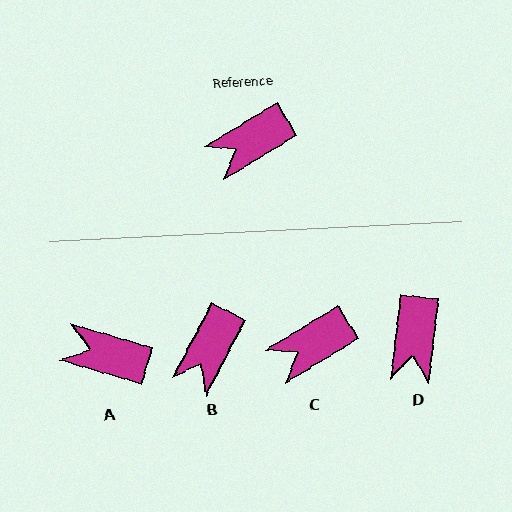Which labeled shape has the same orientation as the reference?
C.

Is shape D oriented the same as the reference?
No, it is off by about 53 degrees.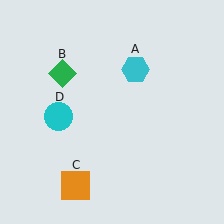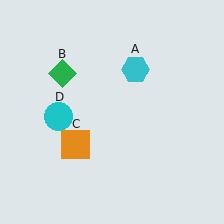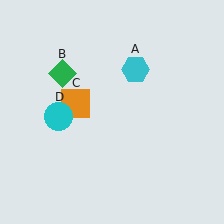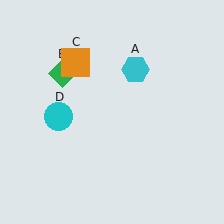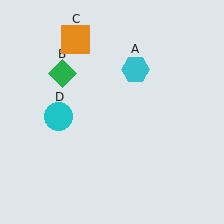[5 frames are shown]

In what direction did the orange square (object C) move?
The orange square (object C) moved up.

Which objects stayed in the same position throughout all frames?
Cyan hexagon (object A) and green diamond (object B) and cyan circle (object D) remained stationary.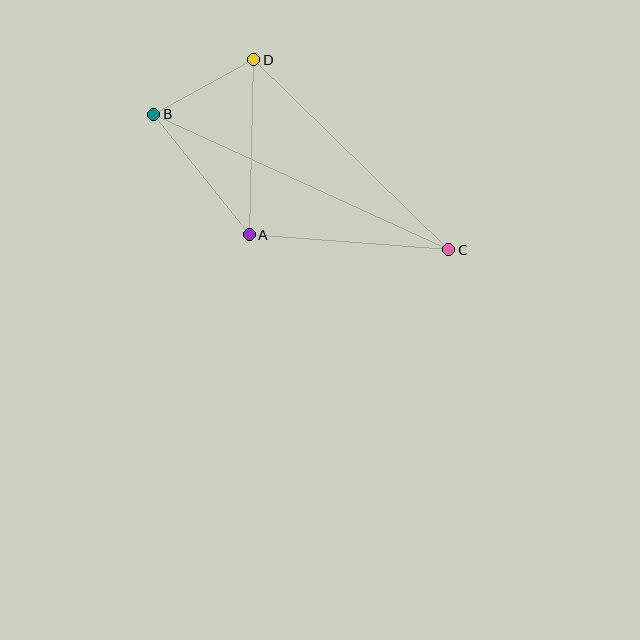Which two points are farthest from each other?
Points B and C are farthest from each other.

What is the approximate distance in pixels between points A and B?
The distance between A and B is approximately 154 pixels.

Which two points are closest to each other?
Points B and D are closest to each other.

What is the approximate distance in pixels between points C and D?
The distance between C and D is approximately 273 pixels.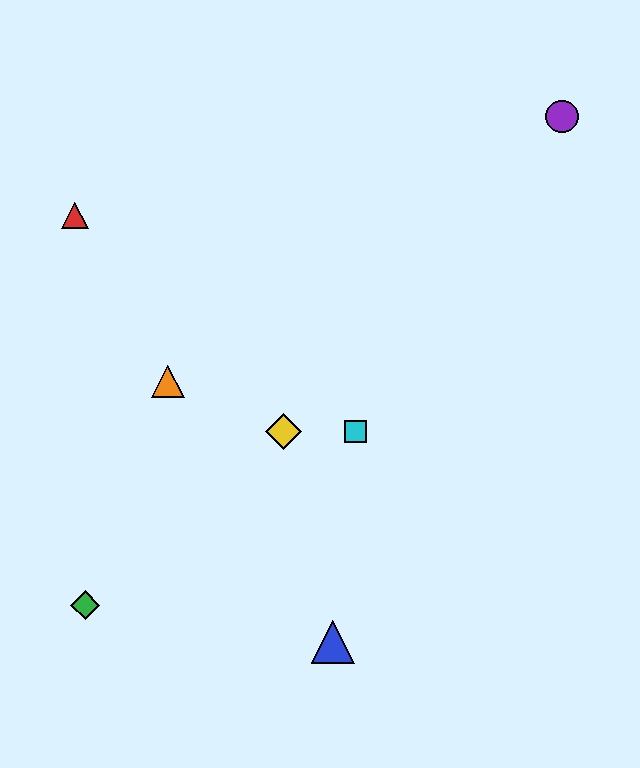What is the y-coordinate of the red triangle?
The red triangle is at y≈216.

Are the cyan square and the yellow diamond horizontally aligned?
Yes, both are at y≈432.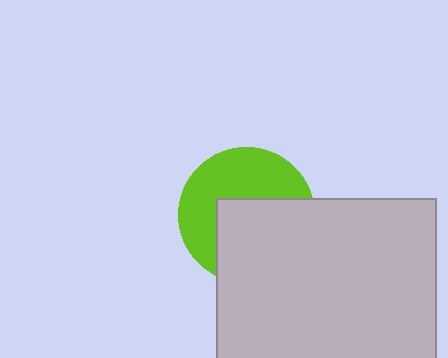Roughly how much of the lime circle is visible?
About half of it is visible (roughly 49%).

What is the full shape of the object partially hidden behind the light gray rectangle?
The partially hidden object is a lime circle.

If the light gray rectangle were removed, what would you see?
You would see the complete lime circle.